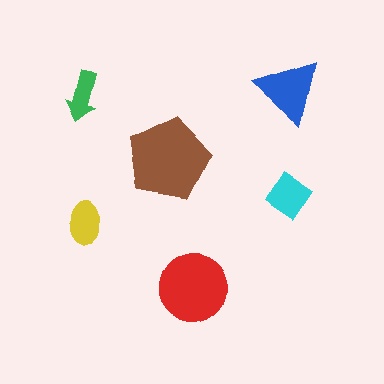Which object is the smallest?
The green arrow.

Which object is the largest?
The brown pentagon.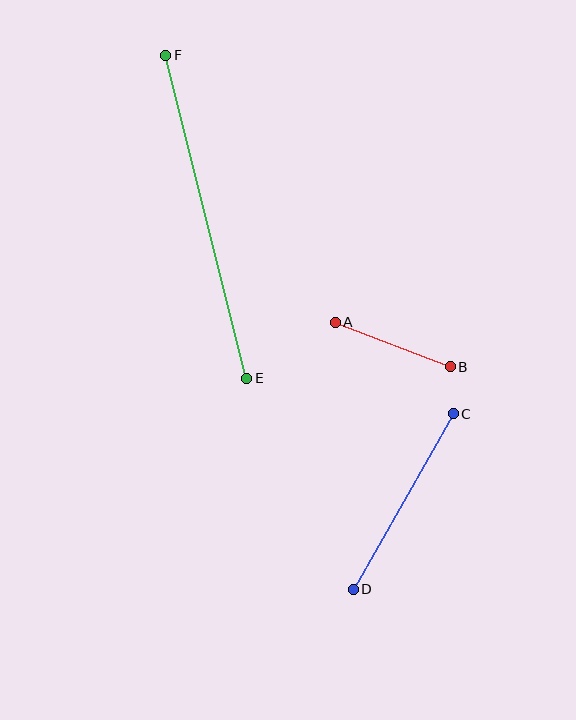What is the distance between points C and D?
The distance is approximately 202 pixels.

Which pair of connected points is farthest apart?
Points E and F are farthest apart.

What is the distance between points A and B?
The distance is approximately 123 pixels.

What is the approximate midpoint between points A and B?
The midpoint is at approximately (393, 344) pixels.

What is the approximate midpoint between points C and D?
The midpoint is at approximately (403, 501) pixels.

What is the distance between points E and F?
The distance is approximately 333 pixels.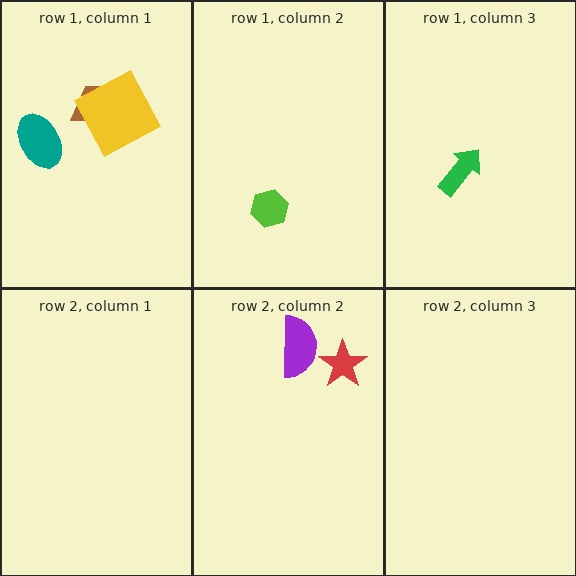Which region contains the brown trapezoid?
The row 1, column 1 region.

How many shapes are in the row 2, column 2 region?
2.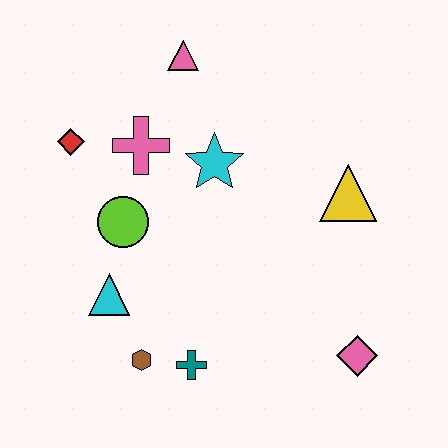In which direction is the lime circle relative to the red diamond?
The lime circle is below the red diamond.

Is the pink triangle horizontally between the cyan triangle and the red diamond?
No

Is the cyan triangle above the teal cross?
Yes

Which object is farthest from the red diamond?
The pink diamond is farthest from the red diamond.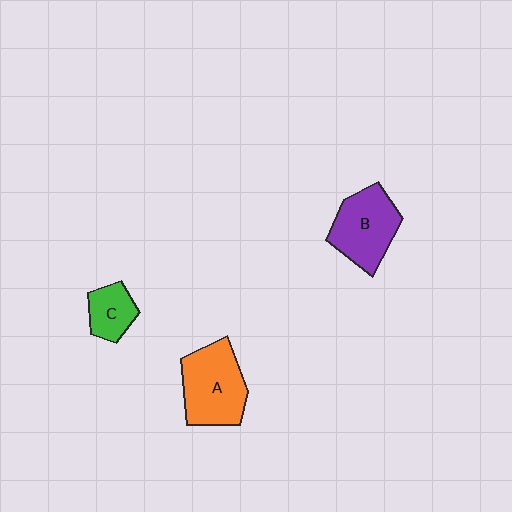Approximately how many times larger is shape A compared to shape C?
Approximately 2.1 times.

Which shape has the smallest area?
Shape C (green).